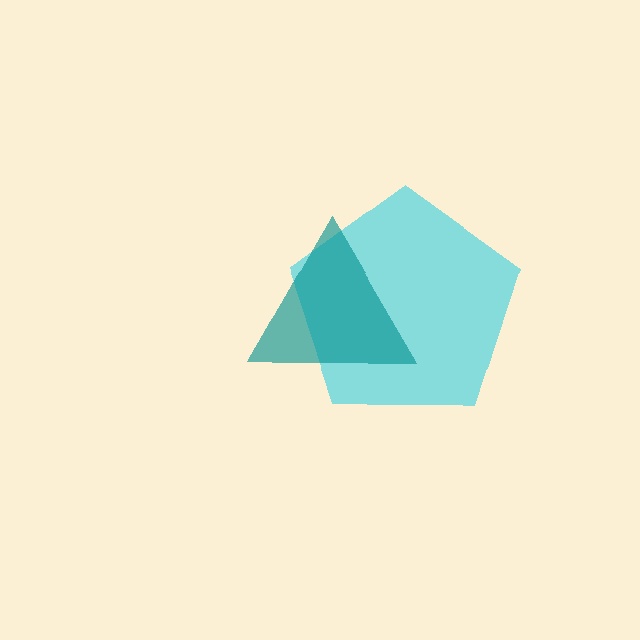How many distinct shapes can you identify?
There are 2 distinct shapes: a cyan pentagon, a teal triangle.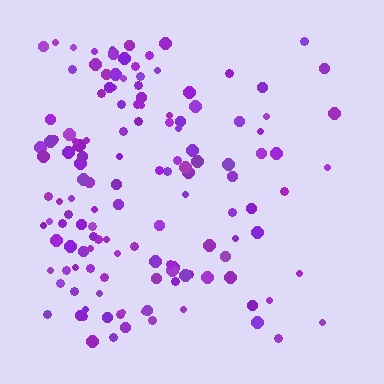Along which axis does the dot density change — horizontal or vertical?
Horizontal.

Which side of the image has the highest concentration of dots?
The left.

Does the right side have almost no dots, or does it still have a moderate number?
Still a moderate number, just noticeably fewer than the left.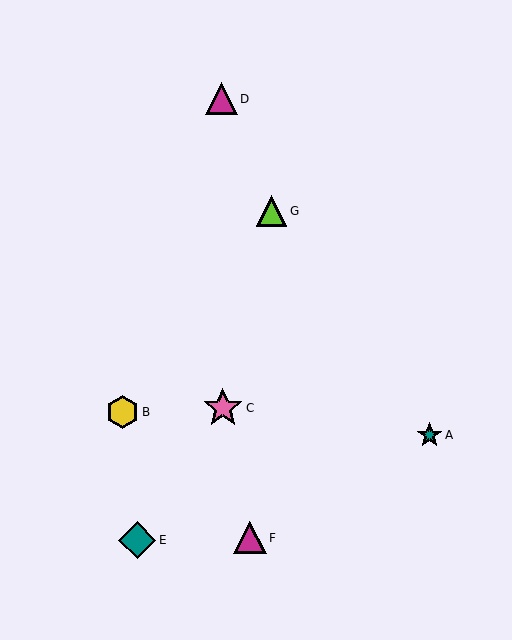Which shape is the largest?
The pink star (labeled C) is the largest.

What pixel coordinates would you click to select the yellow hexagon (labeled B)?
Click at (122, 412) to select the yellow hexagon B.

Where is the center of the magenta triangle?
The center of the magenta triangle is at (221, 99).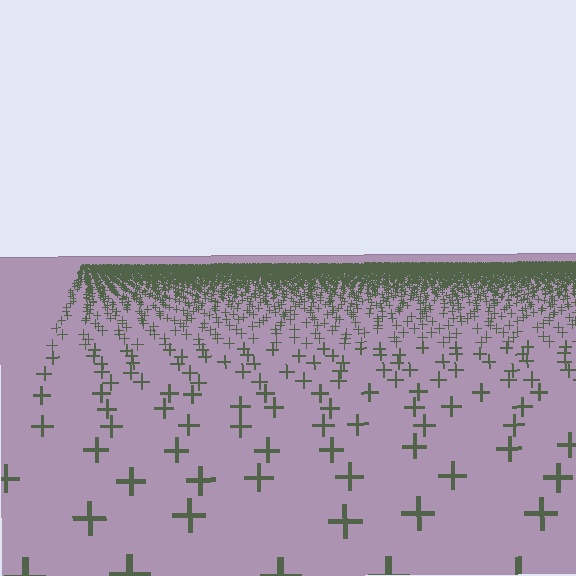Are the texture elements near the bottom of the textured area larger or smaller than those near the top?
Larger. Near the bottom, elements are closer to the viewer and appear at a bigger on-screen size.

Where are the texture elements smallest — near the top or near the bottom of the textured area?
Near the top.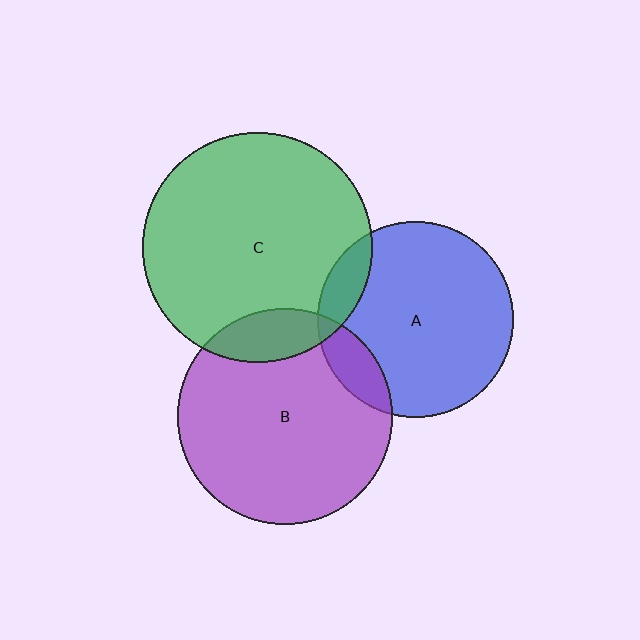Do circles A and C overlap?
Yes.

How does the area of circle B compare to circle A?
Approximately 1.2 times.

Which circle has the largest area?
Circle C (green).